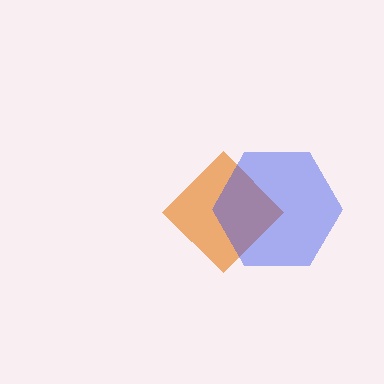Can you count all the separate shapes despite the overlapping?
Yes, there are 2 separate shapes.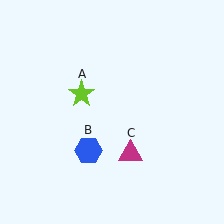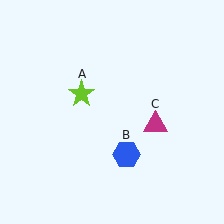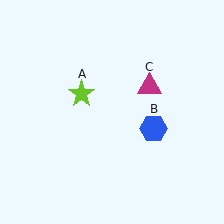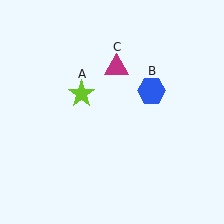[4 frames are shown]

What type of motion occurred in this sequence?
The blue hexagon (object B), magenta triangle (object C) rotated counterclockwise around the center of the scene.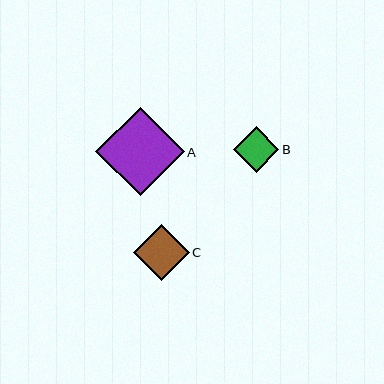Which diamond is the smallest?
Diamond B is the smallest with a size of approximately 46 pixels.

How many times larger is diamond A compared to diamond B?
Diamond A is approximately 1.9 times the size of diamond B.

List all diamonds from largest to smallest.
From largest to smallest: A, C, B.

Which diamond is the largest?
Diamond A is the largest with a size of approximately 88 pixels.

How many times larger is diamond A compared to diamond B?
Diamond A is approximately 1.9 times the size of diamond B.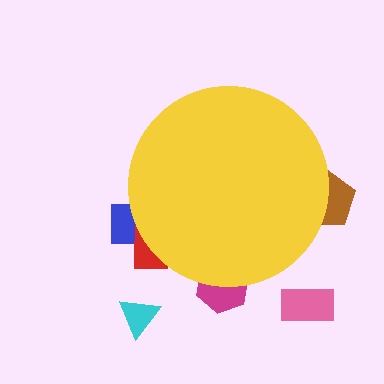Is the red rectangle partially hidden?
Yes, the red rectangle is partially hidden behind the yellow circle.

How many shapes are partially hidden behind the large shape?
4 shapes are partially hidden.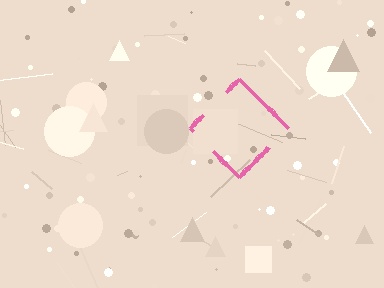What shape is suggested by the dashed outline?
The dashed outline suggests a diamond.